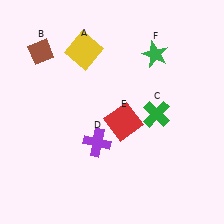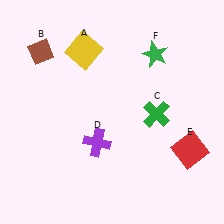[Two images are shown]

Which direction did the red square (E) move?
The red square (E) moved right.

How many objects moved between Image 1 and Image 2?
1 object moved between the two images.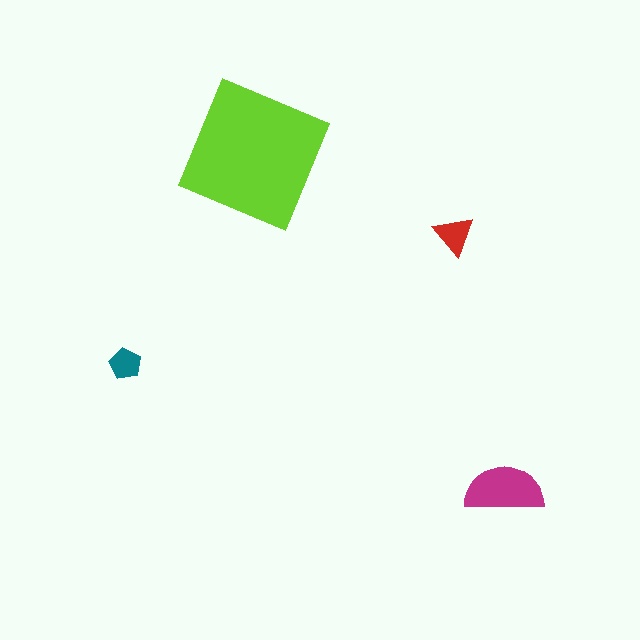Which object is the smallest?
The teal pentagon.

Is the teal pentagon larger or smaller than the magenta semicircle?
Smaller.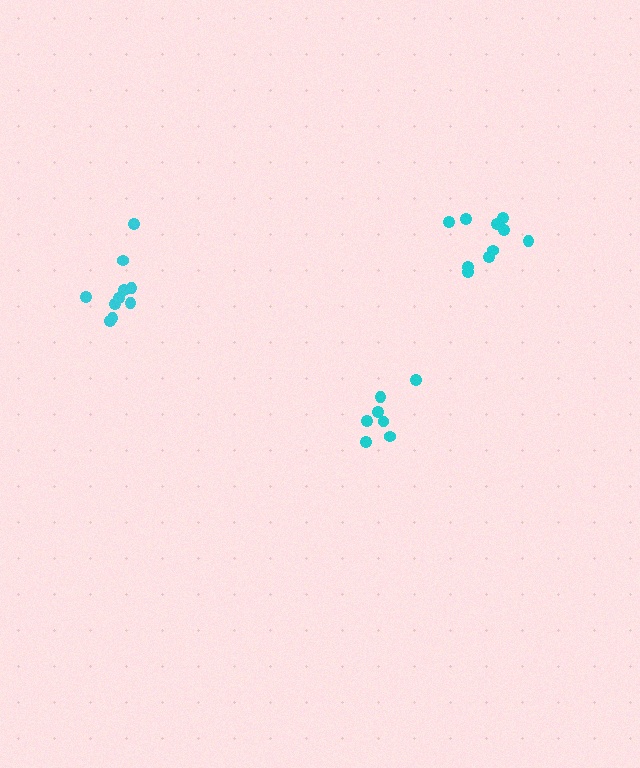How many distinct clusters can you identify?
There are 3 distinct clusters.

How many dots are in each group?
Group 1: 10 dots, Group 2: 7 dots, Group 3: 10 dots (27 total).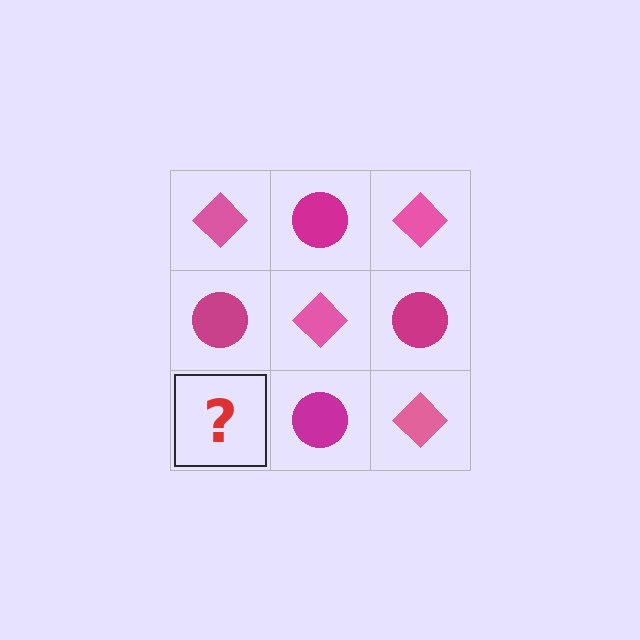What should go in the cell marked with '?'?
The missing cell should contain a pink diamond.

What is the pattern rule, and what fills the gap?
The rule is that it alternates pink diamond and magenta circle in a checkerboard pattern. The gap should be filled with a pink diamond.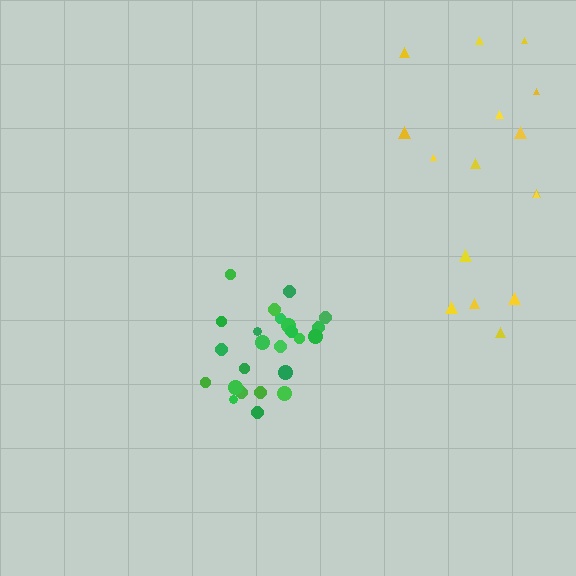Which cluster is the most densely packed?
Green.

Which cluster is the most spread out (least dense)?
Yellow.